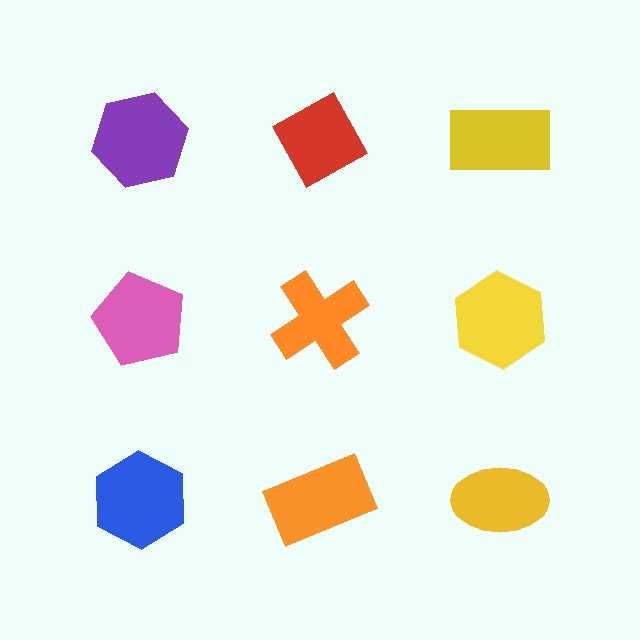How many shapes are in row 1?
3 shapes.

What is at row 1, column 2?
A red diamond.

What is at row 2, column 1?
A pink pentagon.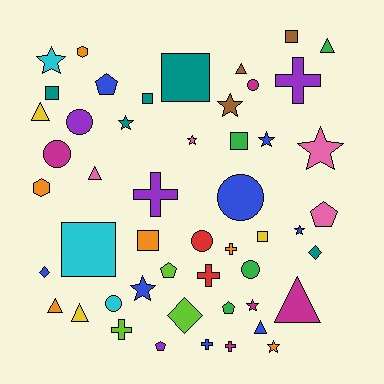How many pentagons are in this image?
There are 5 pentagons.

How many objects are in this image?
There are 50 objects.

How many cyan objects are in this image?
There are 3 cyan objects.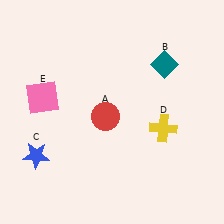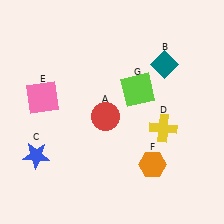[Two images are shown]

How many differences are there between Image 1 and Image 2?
There are 2 differences between the two images.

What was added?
An orange hexagon (F), a lime square (G) were added in Image 2.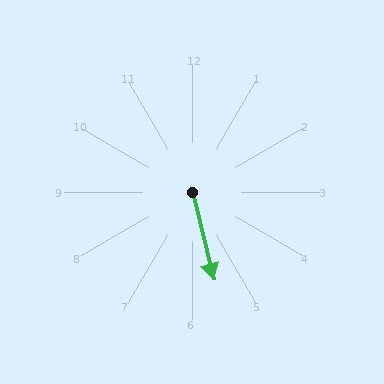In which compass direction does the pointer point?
South.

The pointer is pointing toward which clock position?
Roughly 6 o'clock.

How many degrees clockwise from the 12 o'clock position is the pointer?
Approximately 166 degrees.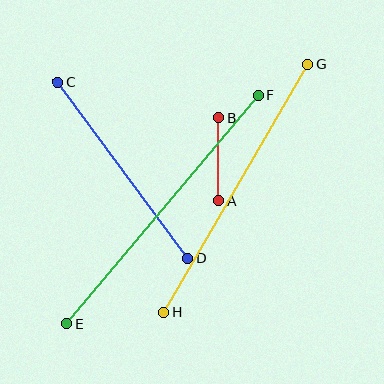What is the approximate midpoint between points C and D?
The midpoint is at approximately (123, 170) pixels.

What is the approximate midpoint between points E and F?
The midpoint is at approximately (162, 209) pixels.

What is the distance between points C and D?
The distance is approximately 218 pixels.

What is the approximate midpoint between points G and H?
The midpoint is at approximately (236, 188) pixels.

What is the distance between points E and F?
The distance is approximately 298 pixels.